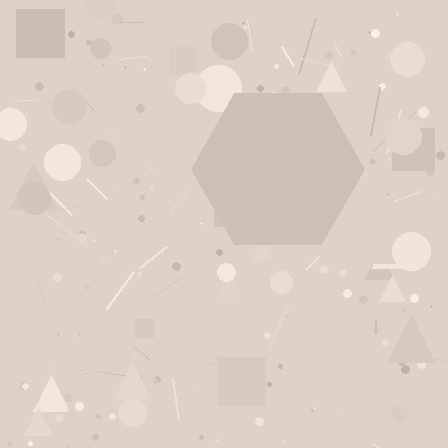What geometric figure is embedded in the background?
A hexagon is embedded in the background.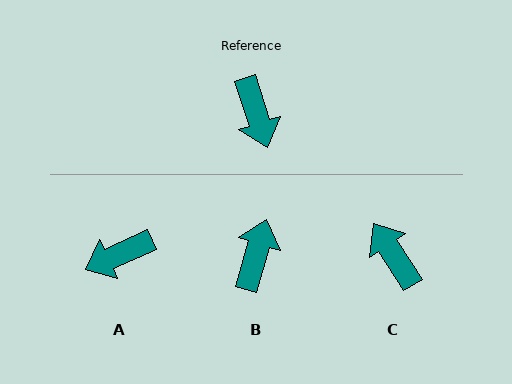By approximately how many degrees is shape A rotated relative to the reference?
Approximately 83 degrees clockwise.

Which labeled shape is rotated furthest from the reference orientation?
C, about 165 degrees away.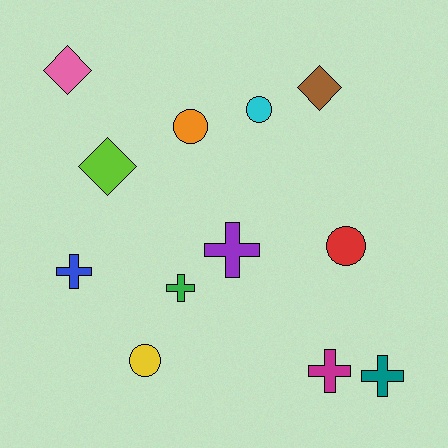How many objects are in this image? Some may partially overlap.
There are 12 objects.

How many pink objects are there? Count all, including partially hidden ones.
There is 1 pink object.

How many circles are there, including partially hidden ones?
There are 4 circles.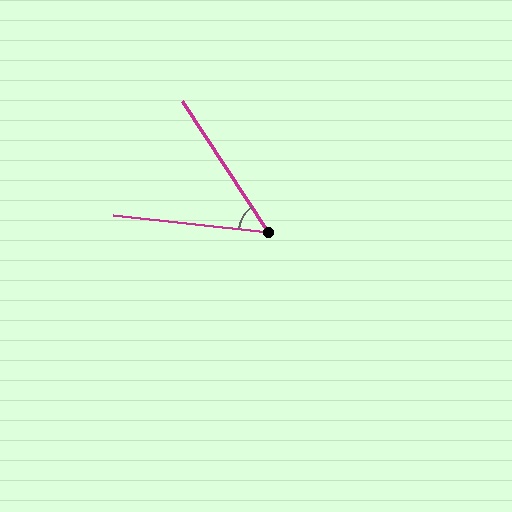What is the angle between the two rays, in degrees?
Approximately 50 degrees.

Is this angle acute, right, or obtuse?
It is acute.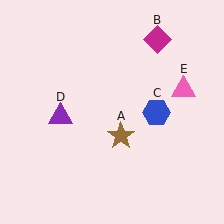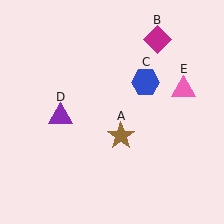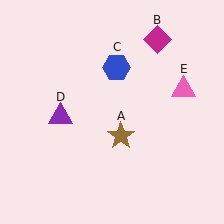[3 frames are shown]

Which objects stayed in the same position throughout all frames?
Brown star (object A) and magenta diamond (object B) and purple triangle (object D) and pink triangle (object E) remained stationary.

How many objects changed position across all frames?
1 object changed position: blue hexagon (object C).